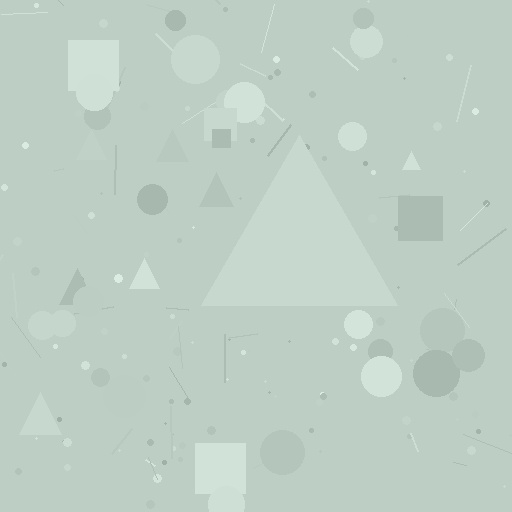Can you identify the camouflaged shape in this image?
The camouflaged shape is a triangle.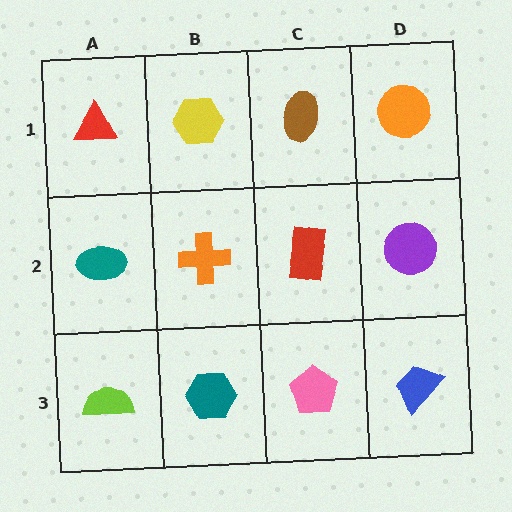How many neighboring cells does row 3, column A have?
2.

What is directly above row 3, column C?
A red rectangle.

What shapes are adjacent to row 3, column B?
An orange cross (row 2, column B), a lime semicircle (row 3, column A), a pink pentagon (row 3, column C).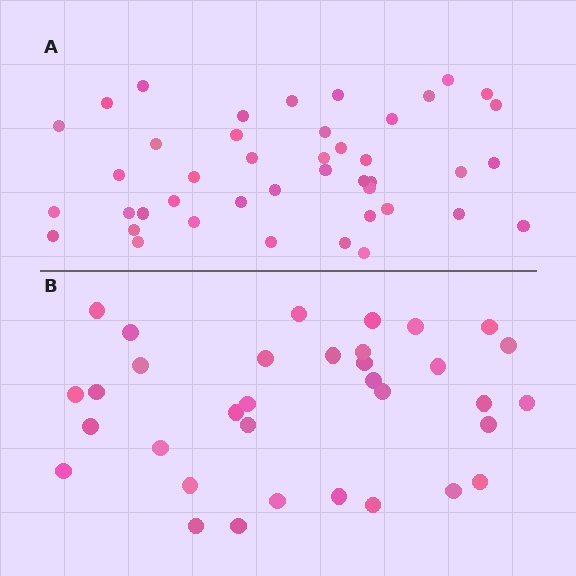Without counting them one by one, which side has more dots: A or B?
Region A (the top region) has more dots.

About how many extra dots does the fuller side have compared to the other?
Region A has roughly 8 or so more dots than region B.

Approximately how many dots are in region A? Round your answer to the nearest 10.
About 40 dots. (The exact count is 43, which rounds to 40.)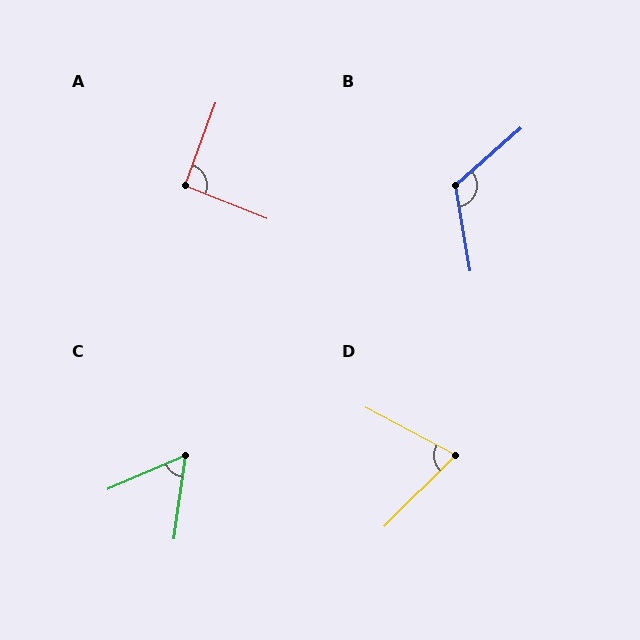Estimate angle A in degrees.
Approximately 91 degrees.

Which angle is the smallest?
C, at approximately 59 degrees.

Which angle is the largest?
B, at approximately 122 degrees.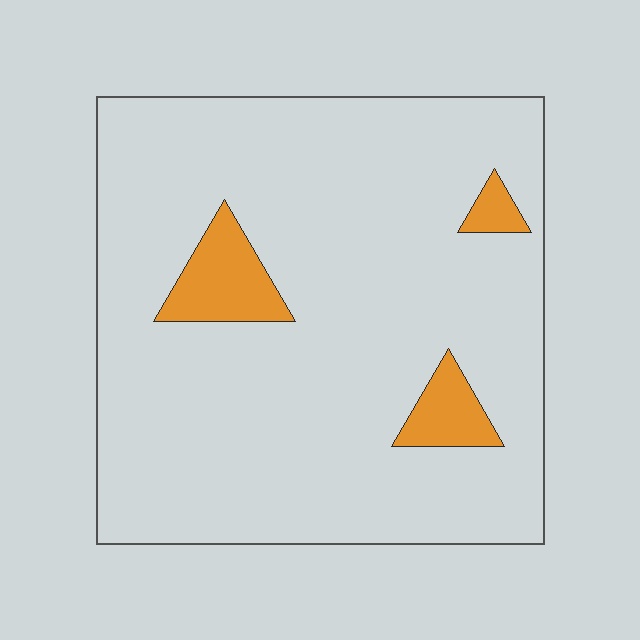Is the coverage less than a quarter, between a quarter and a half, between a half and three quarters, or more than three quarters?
Less than a quarter.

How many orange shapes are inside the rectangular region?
3.